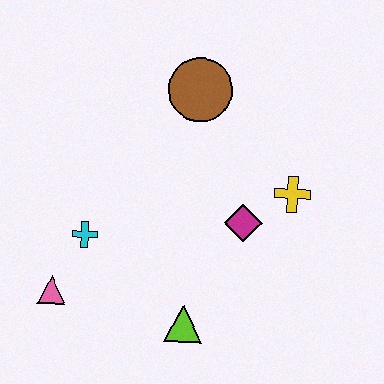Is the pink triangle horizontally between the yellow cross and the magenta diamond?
No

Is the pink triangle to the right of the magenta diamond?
No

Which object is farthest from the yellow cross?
The pink triangle is farthest from the yellow cross.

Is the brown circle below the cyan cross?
No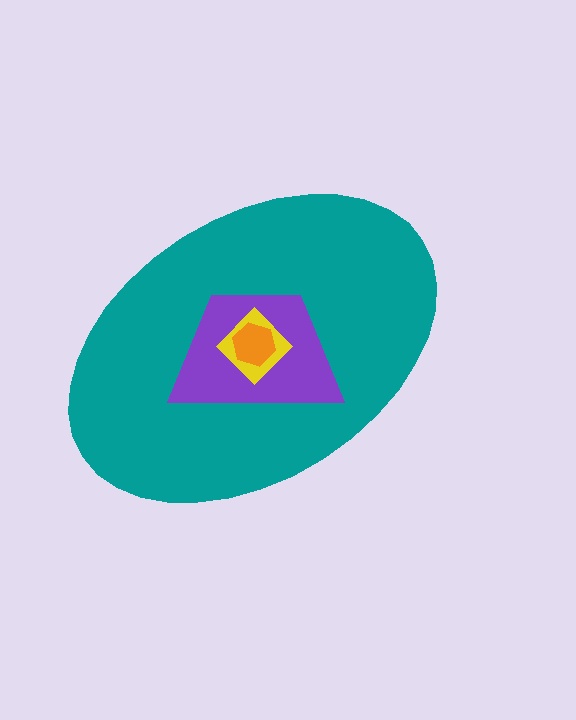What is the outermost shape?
The teal ellipse.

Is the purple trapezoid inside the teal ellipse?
Yes.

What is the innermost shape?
The orange hexagon.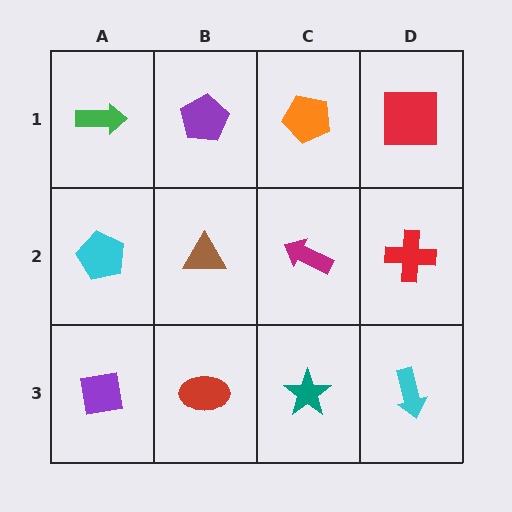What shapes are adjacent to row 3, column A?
A cyan pentagon (row 2, column A), a red ellipse (row 3, column B).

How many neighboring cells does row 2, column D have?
3.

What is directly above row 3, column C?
A magenta arrow.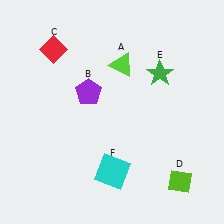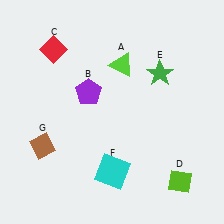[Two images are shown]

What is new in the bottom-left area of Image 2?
A brown diamond (G) was added in the bottom-left area of Image 2.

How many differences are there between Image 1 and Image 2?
There is 1 difference between the two images.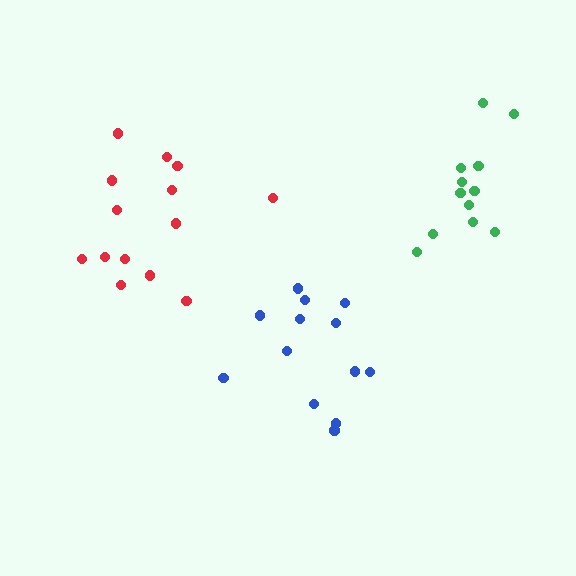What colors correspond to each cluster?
The clusters are colored: blue, green, red.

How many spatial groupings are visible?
There are 3 spatial groupings.